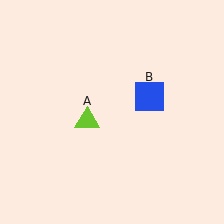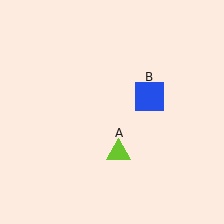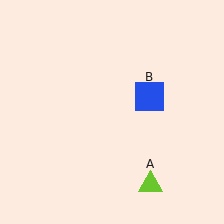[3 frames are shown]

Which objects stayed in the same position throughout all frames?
Blue square (object B) remained stationary.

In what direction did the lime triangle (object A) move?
The lime triangle (object A) moved down and to the right.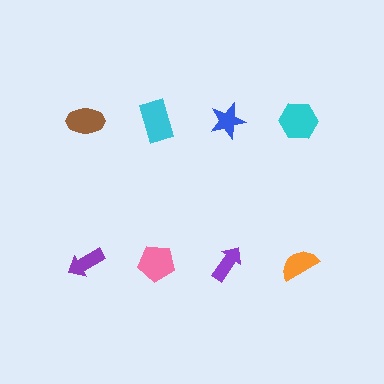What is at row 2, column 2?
A pink pentagon.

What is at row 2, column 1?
A purple arrow.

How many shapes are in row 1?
4 shapes.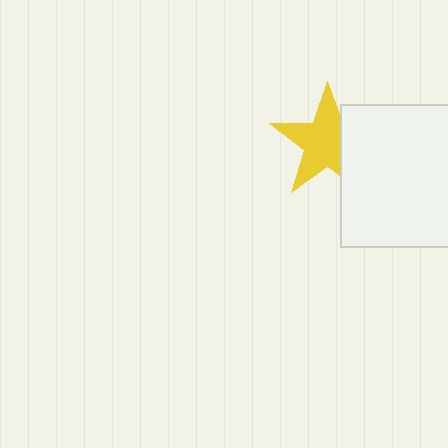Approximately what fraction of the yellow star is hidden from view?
Roughly 31% of the yellow star is hidden behind the white square.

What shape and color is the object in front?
The object in front is a white square.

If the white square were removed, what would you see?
You would see the complete yellow star.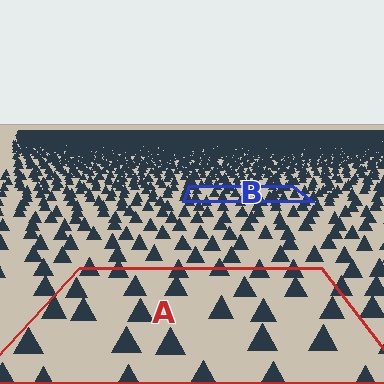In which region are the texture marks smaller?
The texture marks are smaller in region B, because it is farther away.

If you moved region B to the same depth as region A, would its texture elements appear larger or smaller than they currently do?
They would appear larger. At a closer depth, the same texture elements are projected at a bigger on-screen size.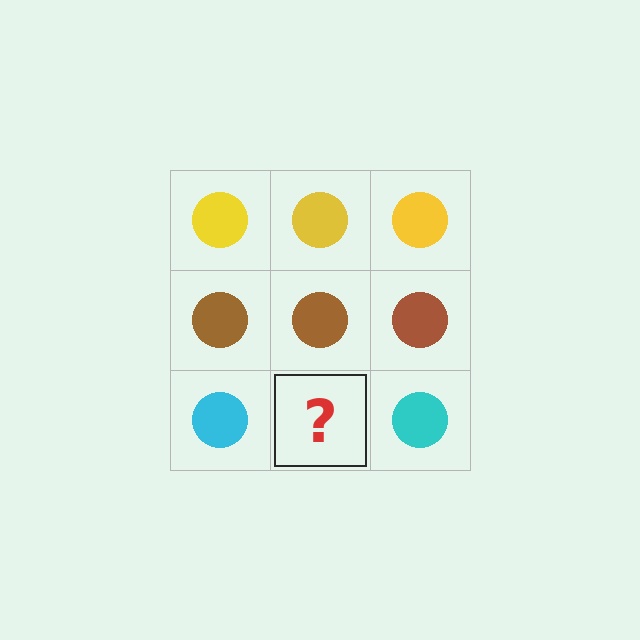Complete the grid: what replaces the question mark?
The question mark should be replaced with a cyan circle.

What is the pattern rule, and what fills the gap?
The rule is that each row has a consistent color. The gap should be filled with a cyan circle.